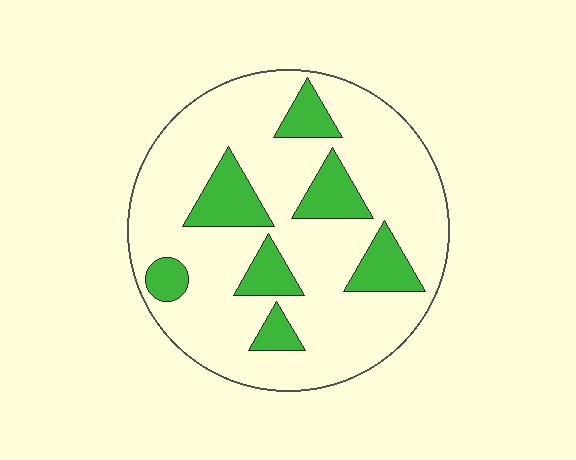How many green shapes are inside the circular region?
7.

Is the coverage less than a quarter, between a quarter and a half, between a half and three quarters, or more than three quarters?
Less than a quarter.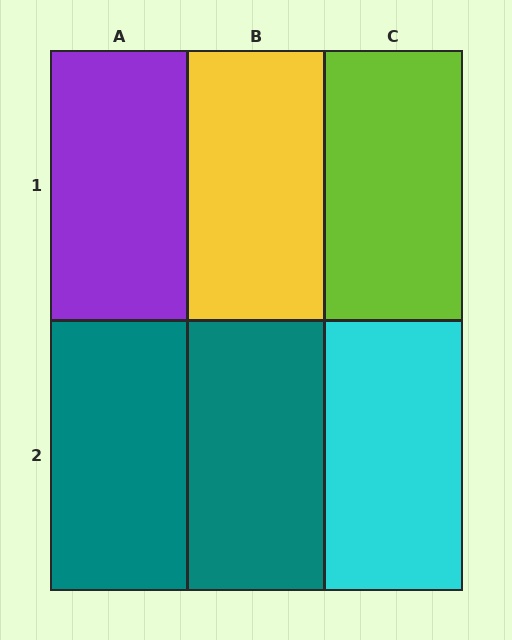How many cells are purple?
1 cell is purple.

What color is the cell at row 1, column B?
Yellow.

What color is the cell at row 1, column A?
Purple.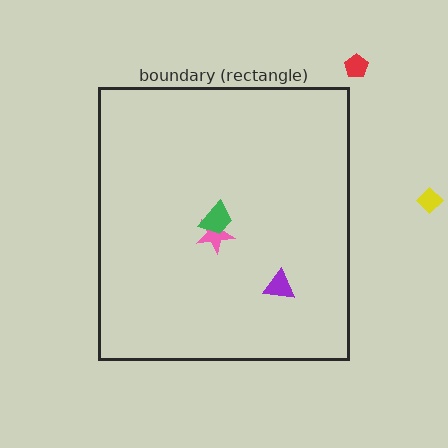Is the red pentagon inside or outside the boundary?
Outside.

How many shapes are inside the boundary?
3 inside, 2 outside.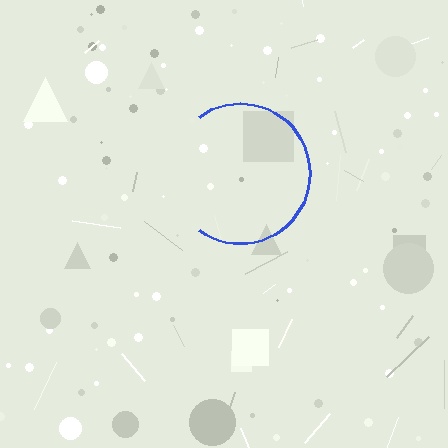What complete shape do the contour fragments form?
The contour fragments form a circle.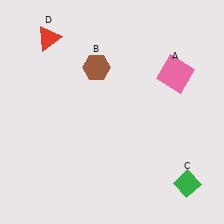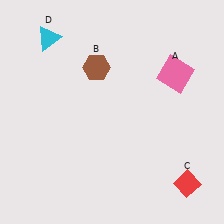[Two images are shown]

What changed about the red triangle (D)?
In Image 1, D is red. In Image 2, it changed to cyan.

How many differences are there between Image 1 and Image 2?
There are 2 differences between the two images.